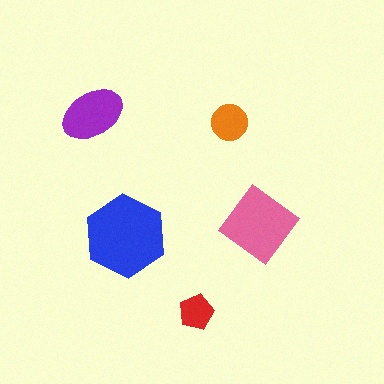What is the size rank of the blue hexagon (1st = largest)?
1st.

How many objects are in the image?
There are 5 objects in the image.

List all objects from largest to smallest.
The blue hexagon, the pink diamond, the purple ellipse, the orange circle, the red pentagon.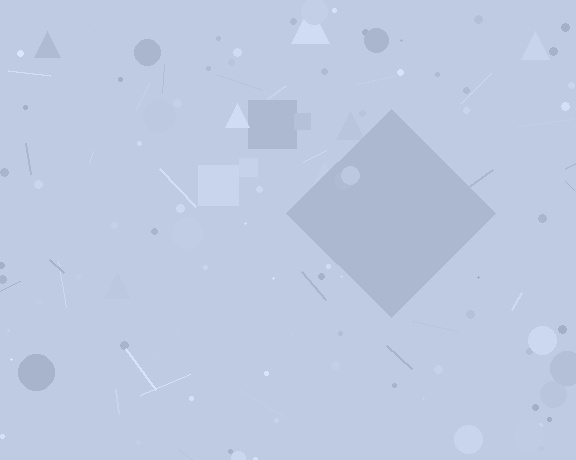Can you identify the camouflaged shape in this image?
The camouflaged shape is a diamond.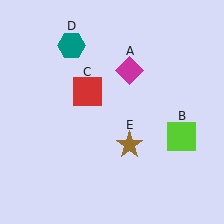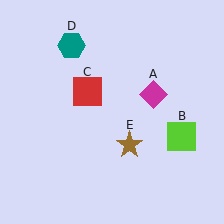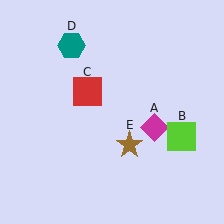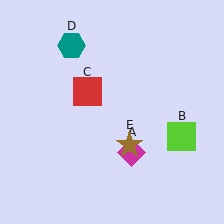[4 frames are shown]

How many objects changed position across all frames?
1 object changed position: magenta diamond (object A).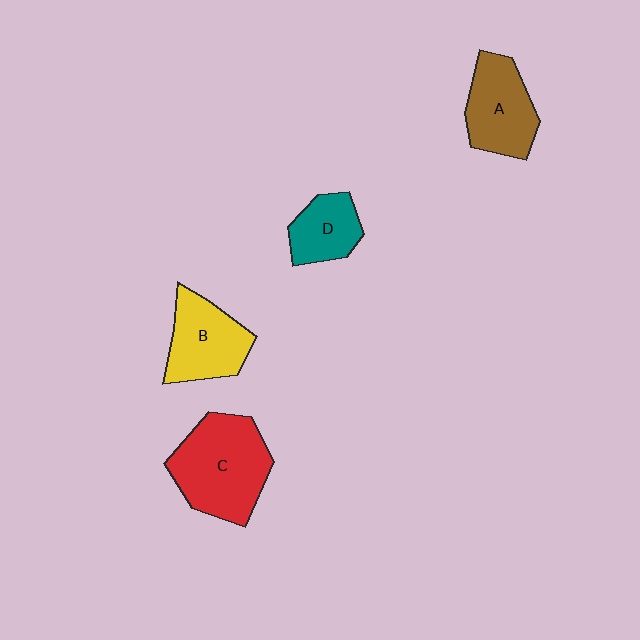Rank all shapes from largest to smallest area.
From largest to smallest: C (red), B (yellow), A (brown), D (teal).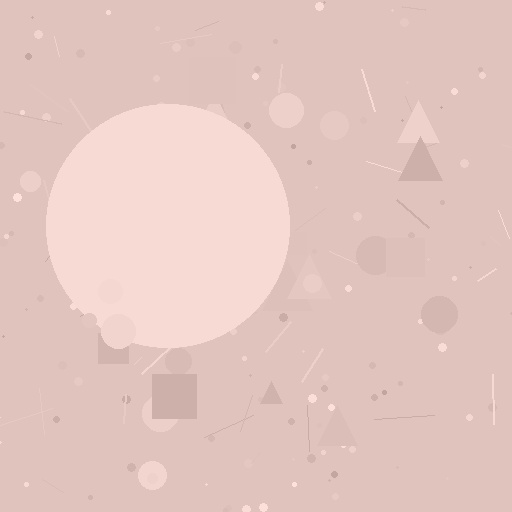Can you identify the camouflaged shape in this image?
The camouflaged shape is a circle.